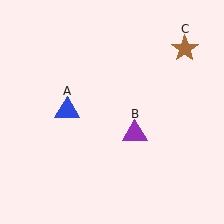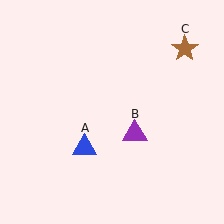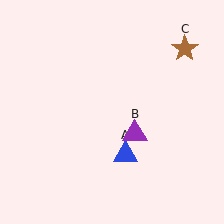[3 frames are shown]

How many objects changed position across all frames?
1 object changed position: blue triangle (object A).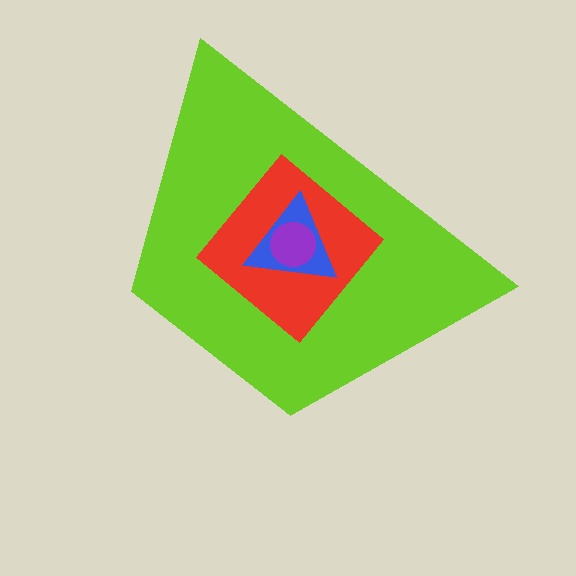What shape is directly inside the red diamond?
The blue triangle.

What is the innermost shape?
The purple circle.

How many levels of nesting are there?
4.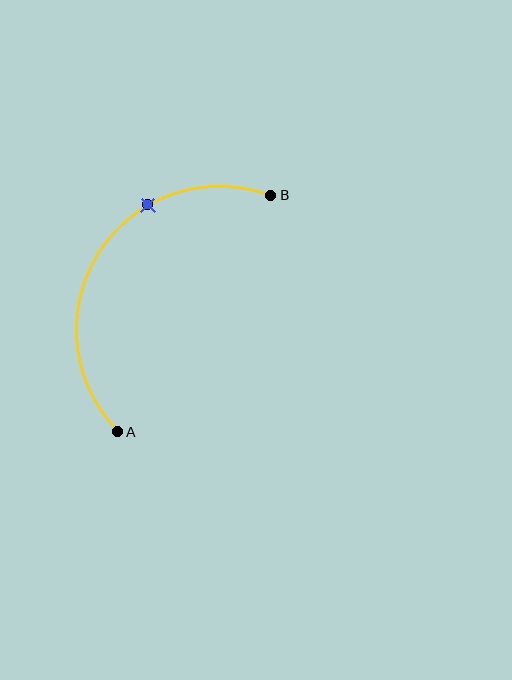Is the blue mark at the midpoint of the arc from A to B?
No. The blue mark lies on the arc but is closer to endpoint B. The arc midpoint would be at the point on the curve equidistant along the arc from both A and B.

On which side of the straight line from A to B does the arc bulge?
The arc bulges to the left of the straight line connecting A and B.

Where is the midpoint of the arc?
The arc midpoint is the point on the curve farthest from the straight line joining A and B. It sits to the left of that line.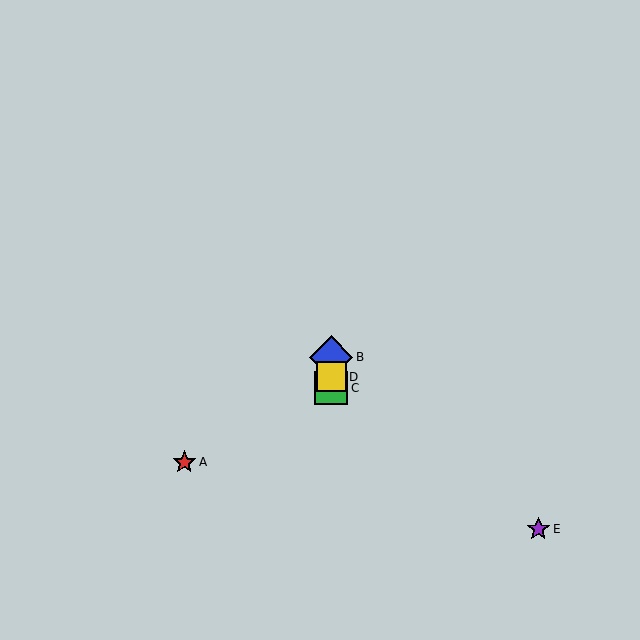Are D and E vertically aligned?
No, D is at x≈331 and E is at x≈538.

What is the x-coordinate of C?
Object C is at x≈331.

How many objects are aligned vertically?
3 objects (B, C, D) are aligned vertically.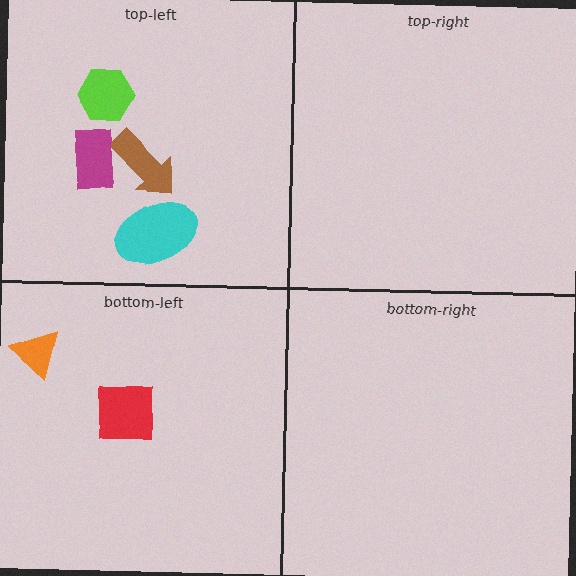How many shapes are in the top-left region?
4.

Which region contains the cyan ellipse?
The top-left region.